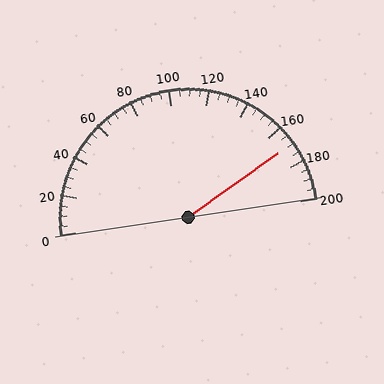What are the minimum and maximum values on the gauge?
The gauge ranges from 0 to 200.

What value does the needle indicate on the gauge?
The needle indicates approximately 170.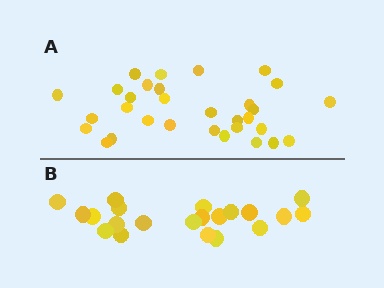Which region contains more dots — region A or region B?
Region A (the top region) has more dots.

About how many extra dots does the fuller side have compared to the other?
Region A has roughly 10 or so more dots than region B.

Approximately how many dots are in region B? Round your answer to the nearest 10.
About 20 dots. (The exact count is 21, which rounds to 20.)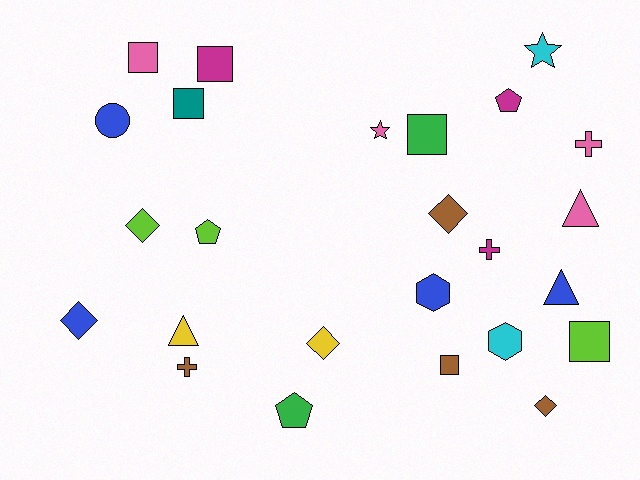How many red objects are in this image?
There are no red objects.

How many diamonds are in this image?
There are 5 diamonds.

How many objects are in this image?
There are 25 objects.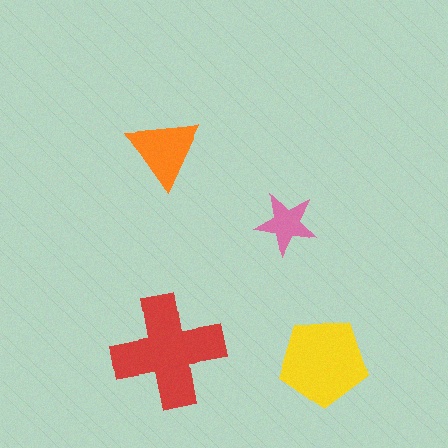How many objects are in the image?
There are 4 objects in the image.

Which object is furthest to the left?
The orange triangle is leftmost.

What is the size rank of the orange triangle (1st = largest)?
3rd.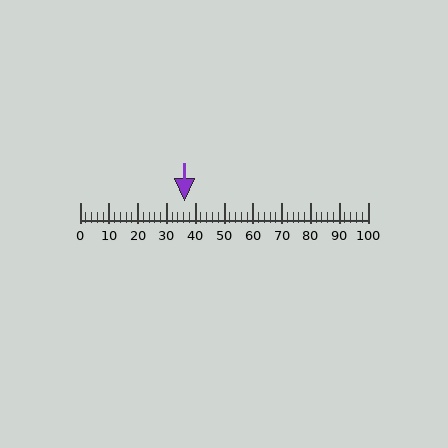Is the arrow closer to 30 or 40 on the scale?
The arrow is closer to 40.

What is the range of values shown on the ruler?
The ruler shows values from 0 to 100.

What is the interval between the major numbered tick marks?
The major tick marks are spaced 10 units apart.